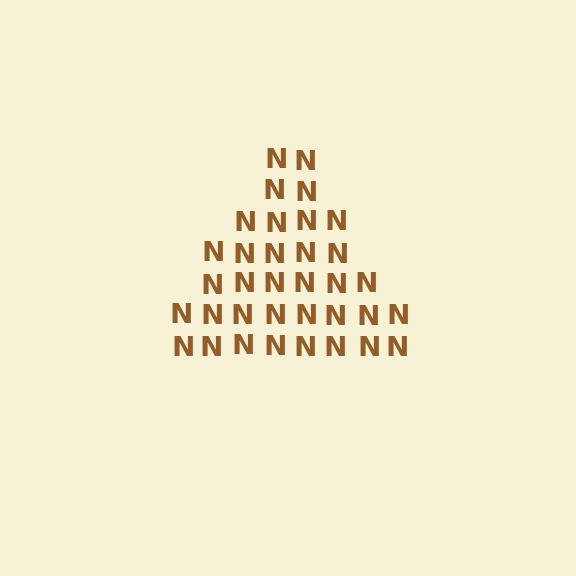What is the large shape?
The large shape is a triangle.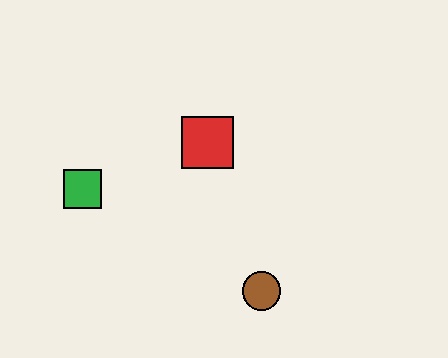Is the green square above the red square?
No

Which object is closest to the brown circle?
The red square is closest to the brown circle.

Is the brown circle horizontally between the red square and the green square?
No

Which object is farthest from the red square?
The brown circle is farthest from the red square.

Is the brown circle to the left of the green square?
No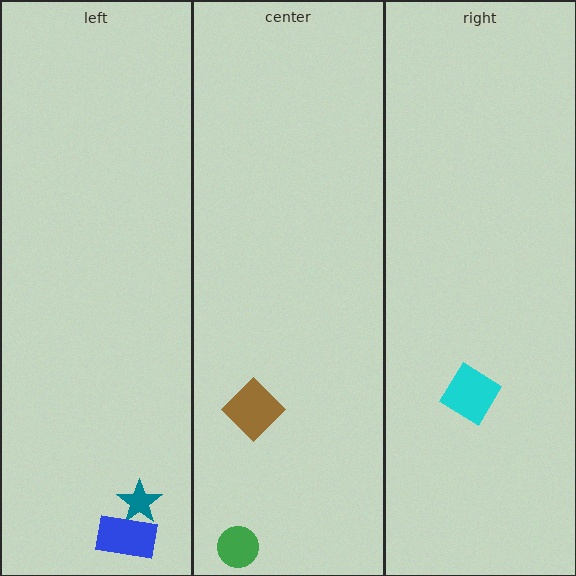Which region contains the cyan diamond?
The right region.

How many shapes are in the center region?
2.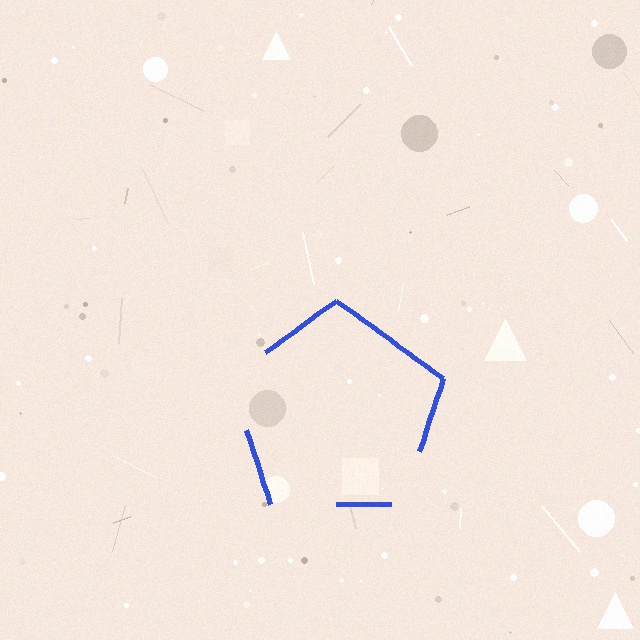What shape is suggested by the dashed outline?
The dashed outline suggests a pentagon.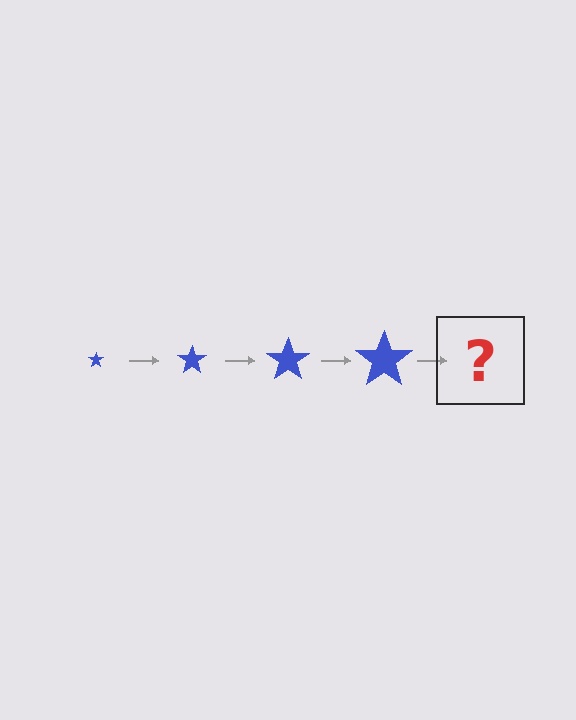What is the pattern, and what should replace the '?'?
The pattern is that the star gets progressively larger each step. The '?' should be a blue star, larger than the previous one.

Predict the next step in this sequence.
The next step is a blue star, larger than the previous one.